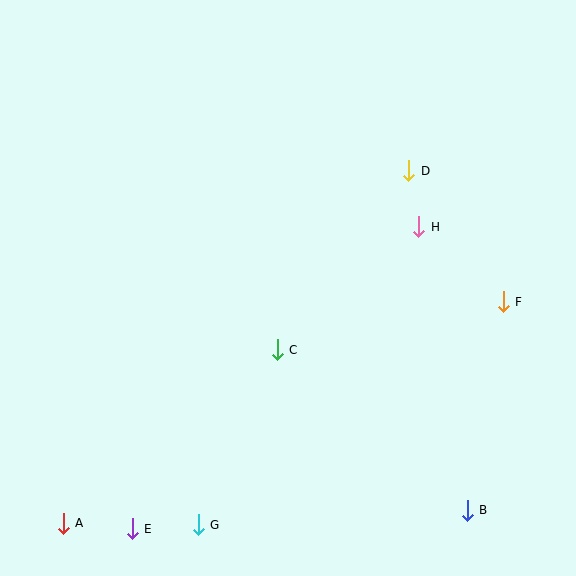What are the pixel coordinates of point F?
Point F is at (503, 302).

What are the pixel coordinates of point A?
Point A is at (63, 523).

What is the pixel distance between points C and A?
The distance between C and A is 275 pixels.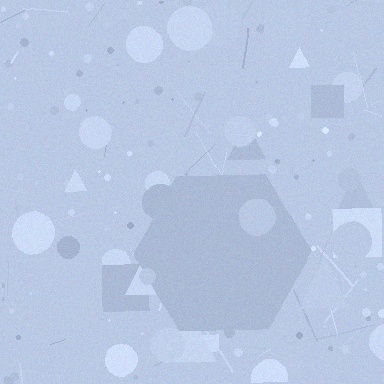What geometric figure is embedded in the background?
A hexagon is embedded in the background.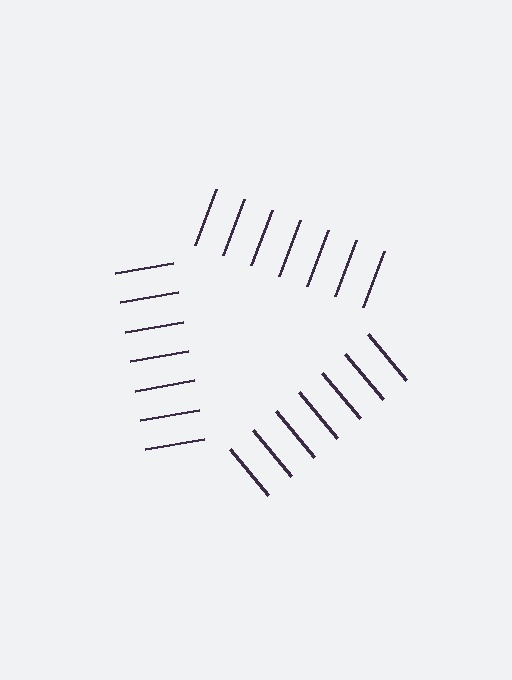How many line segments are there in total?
21 — 7 along each of the 3 edges.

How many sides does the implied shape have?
3 sides — the line-ends trace a triangle.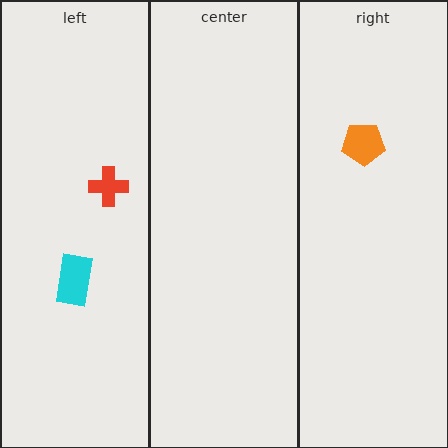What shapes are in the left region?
The red cross, the cyan rectangle.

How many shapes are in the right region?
1.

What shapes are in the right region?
The orange pentagon.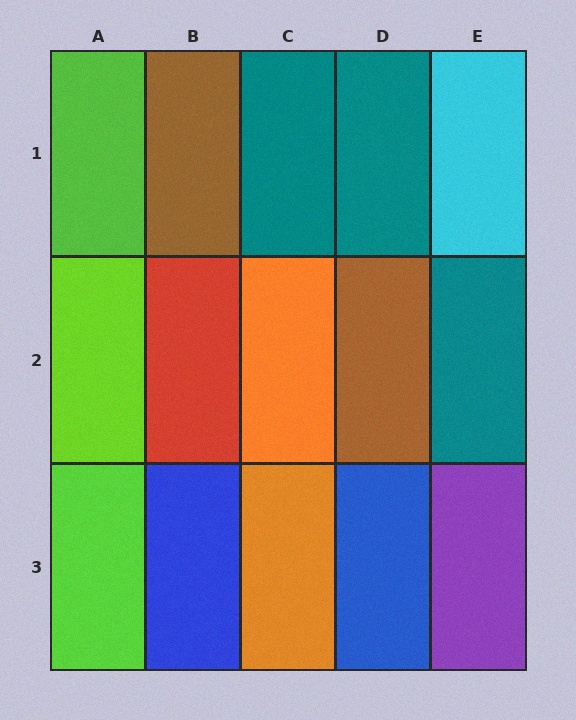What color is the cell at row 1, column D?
Teal.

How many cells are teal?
3 cells are teal.